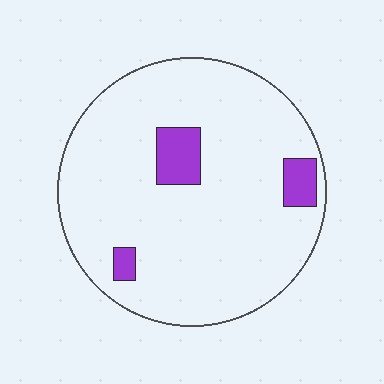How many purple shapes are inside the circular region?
3.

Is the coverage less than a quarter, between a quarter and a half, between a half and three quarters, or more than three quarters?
Less than a quarter.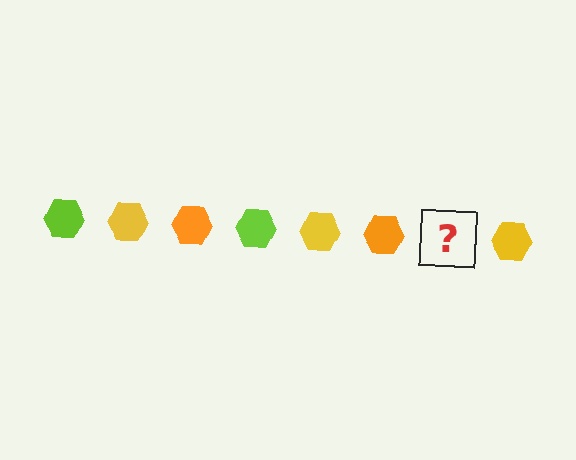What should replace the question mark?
The question mark should be replaced with a lime hexagon.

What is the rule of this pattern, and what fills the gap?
The rule is that the pattern cycles through lime, yellow, orange hexagons. The gap should be filled with a lime hexagon.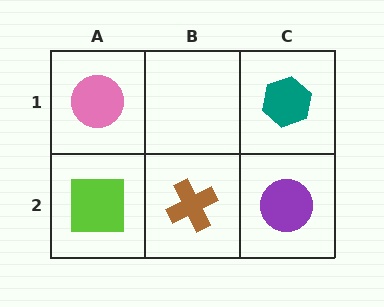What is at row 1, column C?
A teal hexagon.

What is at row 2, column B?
A brown cross.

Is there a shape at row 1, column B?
No, that cell is empty.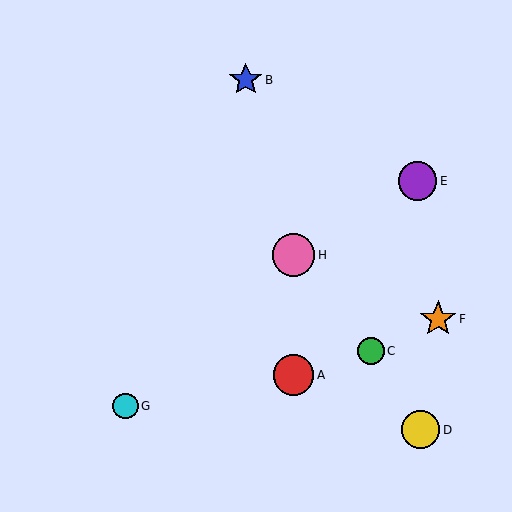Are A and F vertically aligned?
No, A is at x≈293 and F is at x≈438.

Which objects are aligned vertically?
Objects A, H are aligned vertically.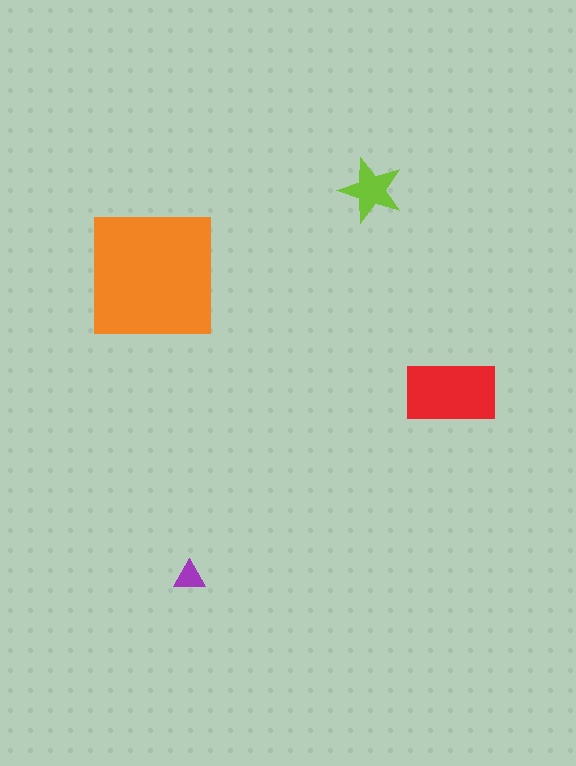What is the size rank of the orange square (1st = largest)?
1st.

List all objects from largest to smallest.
The orange square, the red rectangle, the lime star, the purple triangle.